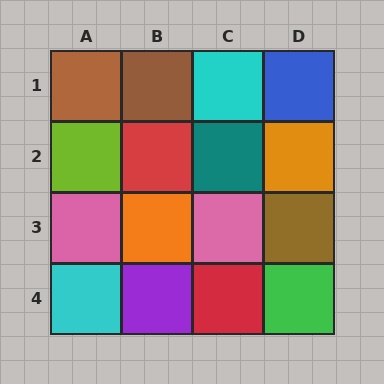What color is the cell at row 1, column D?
Blue.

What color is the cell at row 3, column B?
Orange.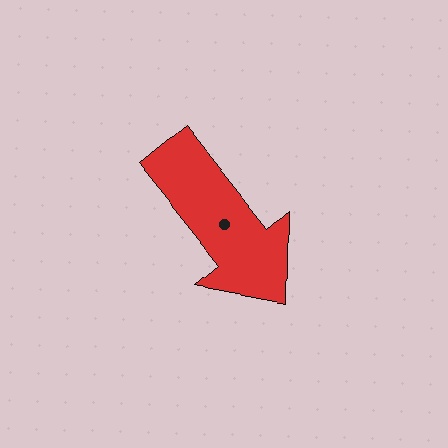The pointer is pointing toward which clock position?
Roughly 5 o'clock.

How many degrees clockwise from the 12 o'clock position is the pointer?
Approximately 141 degrees.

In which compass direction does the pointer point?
Southeast.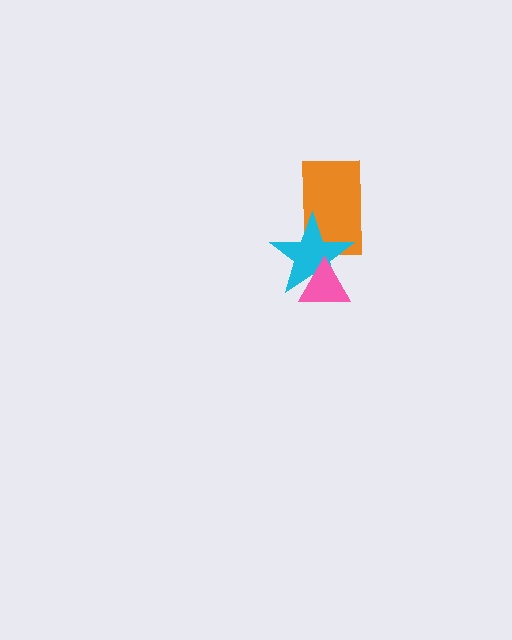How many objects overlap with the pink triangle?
1 object overlaps with the pink triangle.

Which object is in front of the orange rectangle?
The cyan star is in front of the orange rectangle.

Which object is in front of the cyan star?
The pink triangle is in front of the cyan star.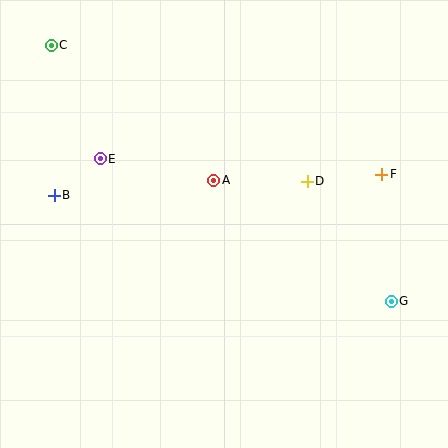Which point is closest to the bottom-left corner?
Point B is closest to the bottom-left corner.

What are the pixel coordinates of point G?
Point G is at (391, 301).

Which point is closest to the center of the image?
Point A at (214, 180) is closest to the center.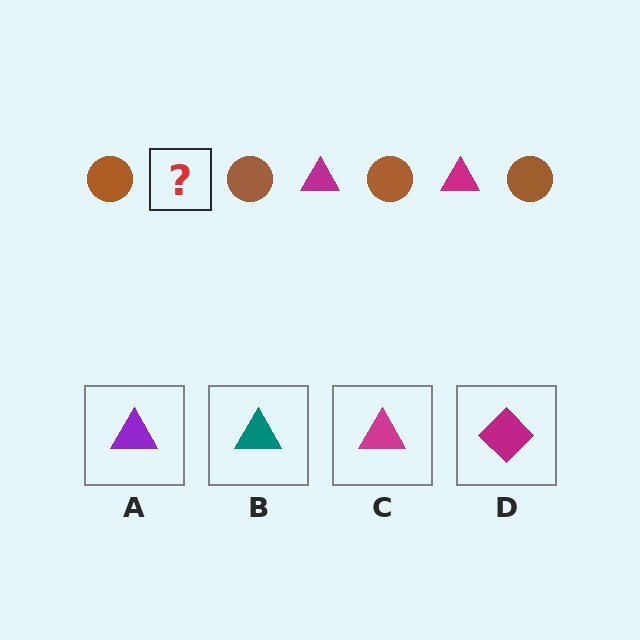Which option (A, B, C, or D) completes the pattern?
C.